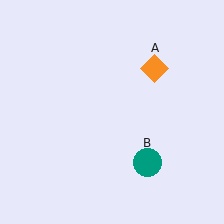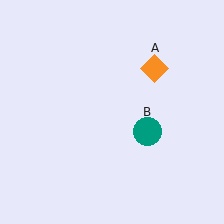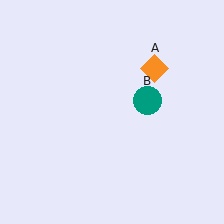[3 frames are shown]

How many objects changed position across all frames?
1 object changed position: teal circle (object B).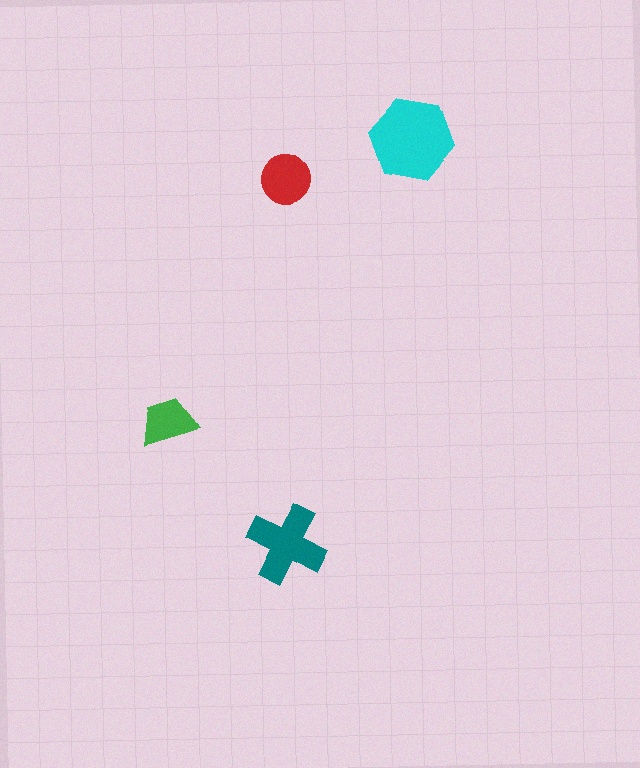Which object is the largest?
The cyan hexagon.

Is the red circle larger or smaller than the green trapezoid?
Larger.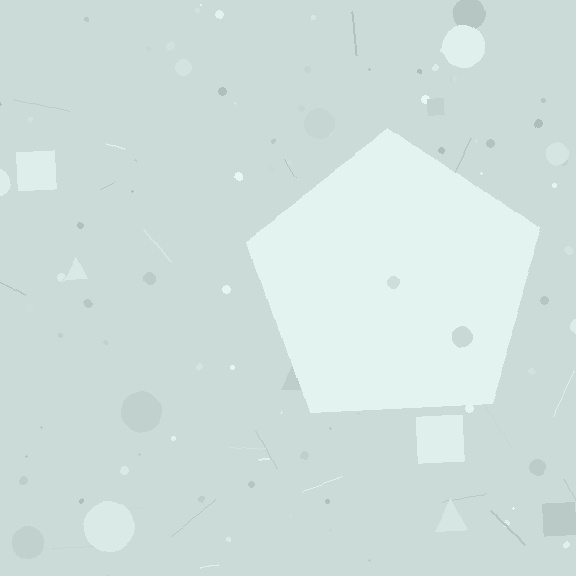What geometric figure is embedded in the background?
A pentagon is embedded in the background.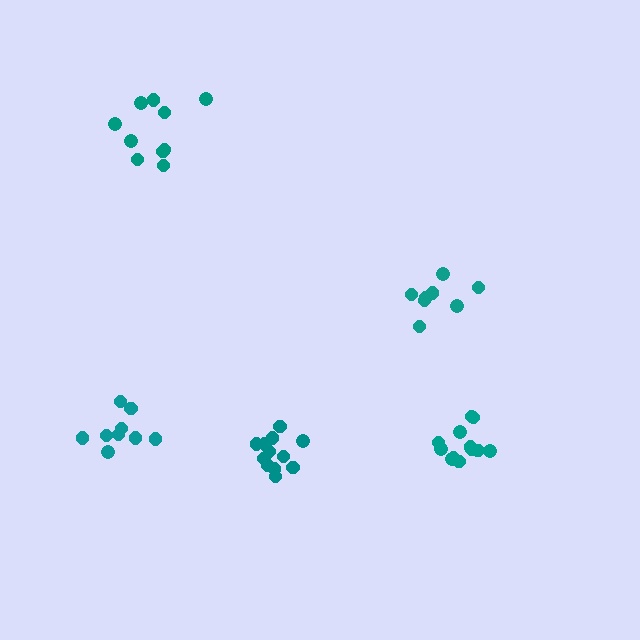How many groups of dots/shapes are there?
There are 5 groups.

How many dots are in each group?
Group 1: 9 dots, Group 2: 10 dots, Group 3: 8 dots, Group 4: 12 dots, Group 5: 12 dots (51 total).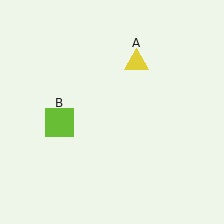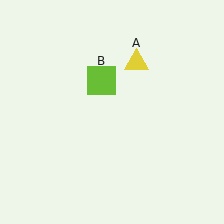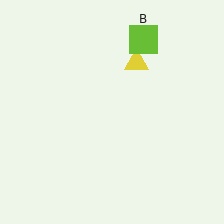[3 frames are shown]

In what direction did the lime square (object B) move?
The lime square (object B) moved up and to the right.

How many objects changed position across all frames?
1 object changed position: lime square (object B).